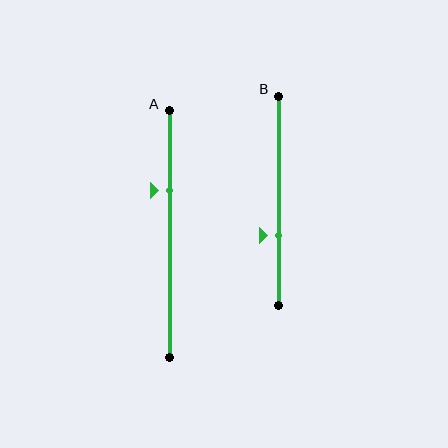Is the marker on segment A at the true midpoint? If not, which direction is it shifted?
No, the marker on segment A is shifted upward by about 18% of the segment length.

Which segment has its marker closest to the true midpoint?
Segment B has its marker closest to the true midpoint.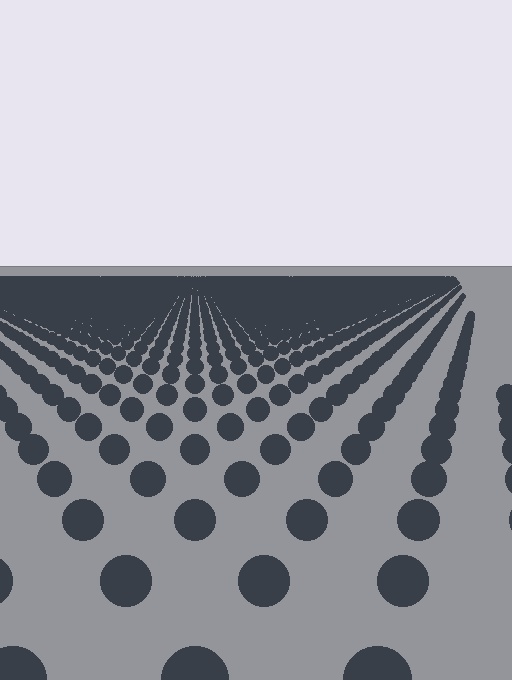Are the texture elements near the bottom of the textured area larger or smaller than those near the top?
Larger. Near the bottom, elements are closer to the viewer and appear at a bigger on-screen size.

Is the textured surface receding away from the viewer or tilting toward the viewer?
The surface is receding away from the viewer. Texture elements get smaller and denser toward the top.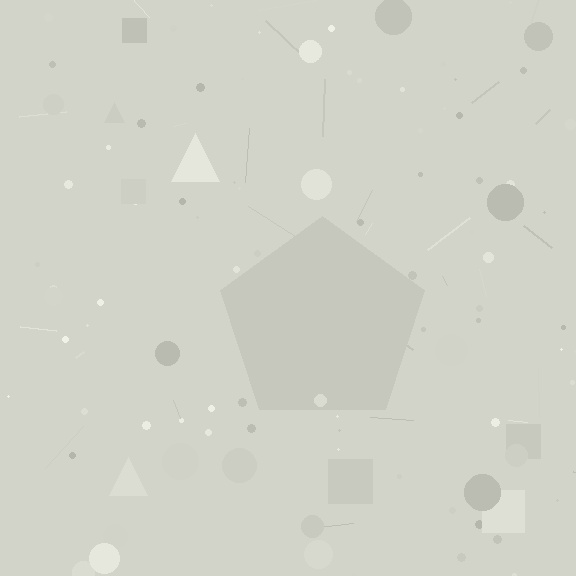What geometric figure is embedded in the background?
A pentagon is embedded in the background.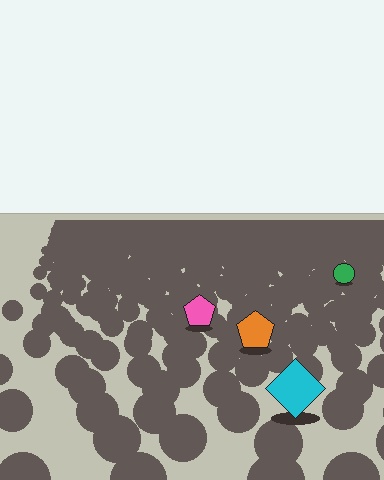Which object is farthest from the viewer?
The green circle is farthest from the viewer. It appears smaller and the ground texture around it is denser.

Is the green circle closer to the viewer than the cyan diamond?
No. The cyan diamond is closer — you can tell from the texture gradient: the ground texture is coarser near it.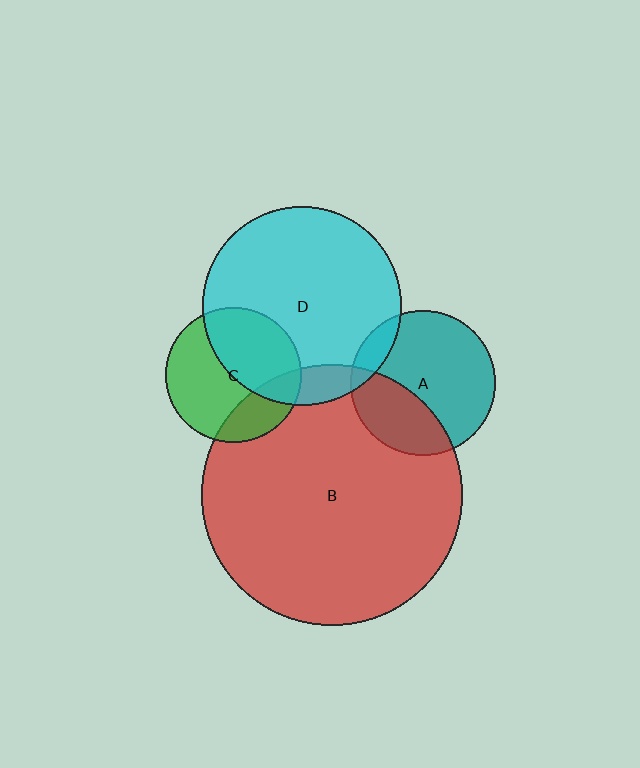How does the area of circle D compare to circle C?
Approximately 2.2 times.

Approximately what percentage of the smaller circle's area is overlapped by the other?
Approximately 10%.